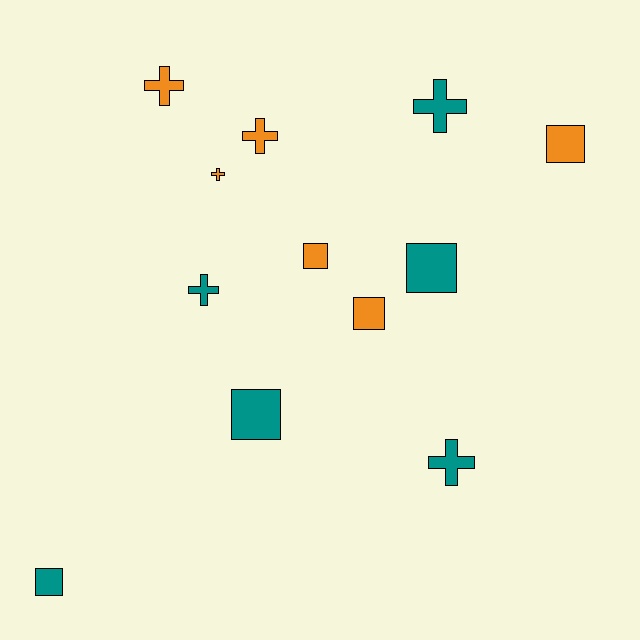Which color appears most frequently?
Orange, with 6 objects.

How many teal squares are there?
There are 3 teal squares.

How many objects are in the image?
There are 12 objects.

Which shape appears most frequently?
Square, with 6 objects.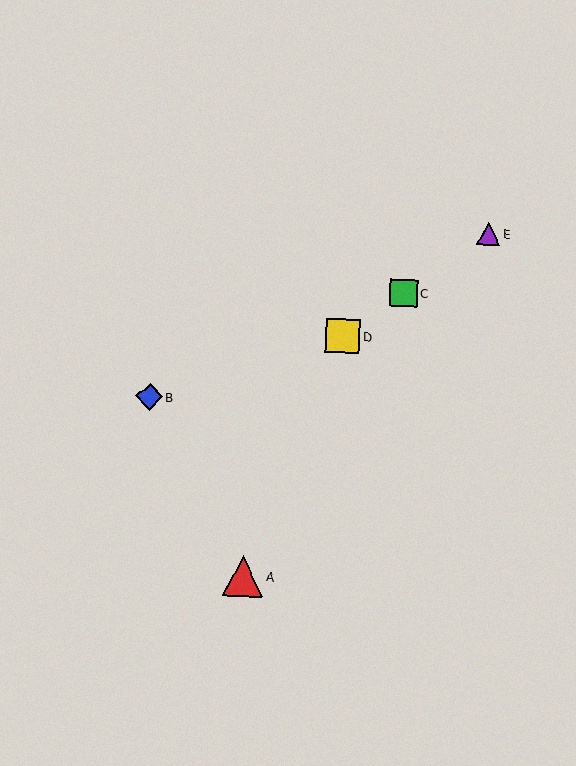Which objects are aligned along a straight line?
Objects C, D, E are aligned along a straight line.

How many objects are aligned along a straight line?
3 objects (C, D, E) are aligned along a straight line.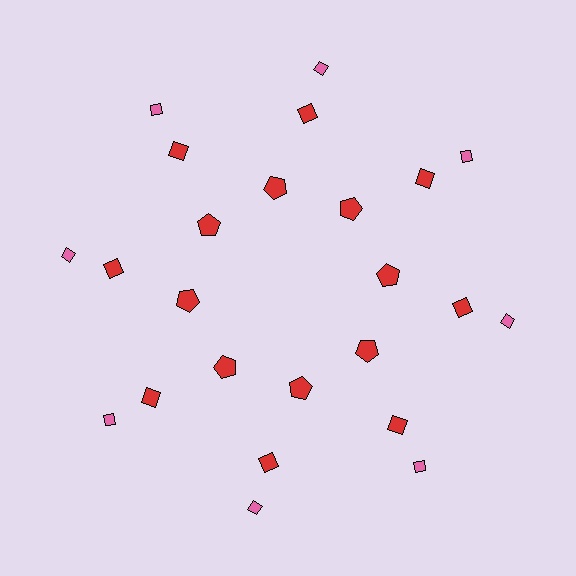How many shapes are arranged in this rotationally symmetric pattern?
There are 24 shapes, arranged in 8 groups of 3.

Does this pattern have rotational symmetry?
Yes, this pattern has 8-fold rotational symmetry. It looks the same after rotating 45 degrees around the center.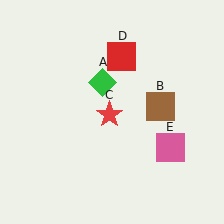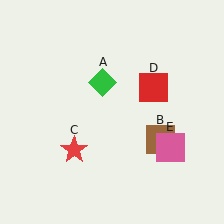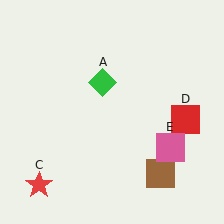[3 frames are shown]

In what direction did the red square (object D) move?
The red square (object D) moved down and to the right.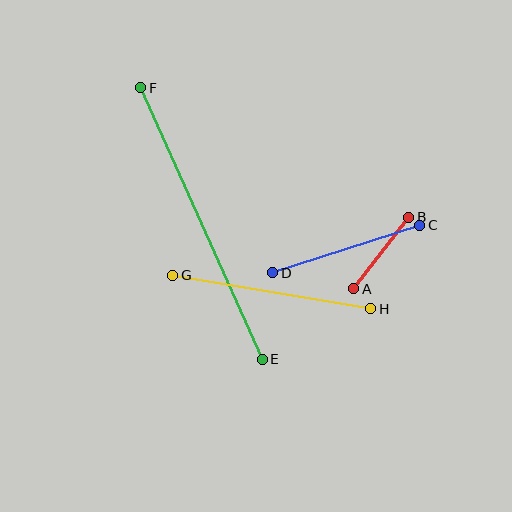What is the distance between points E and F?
The distance is approximately 297 pixels.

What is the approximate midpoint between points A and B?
The midpoint is at approximately (381, 253) pixels.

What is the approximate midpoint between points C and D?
The midpoint is at approximately (346, 249) pixels.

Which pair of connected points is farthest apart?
Points E and F are farthest apart.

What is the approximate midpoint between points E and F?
The midpoint is at approximately (202, 223) pixels.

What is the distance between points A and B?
The distance is approximately 91 pixels.